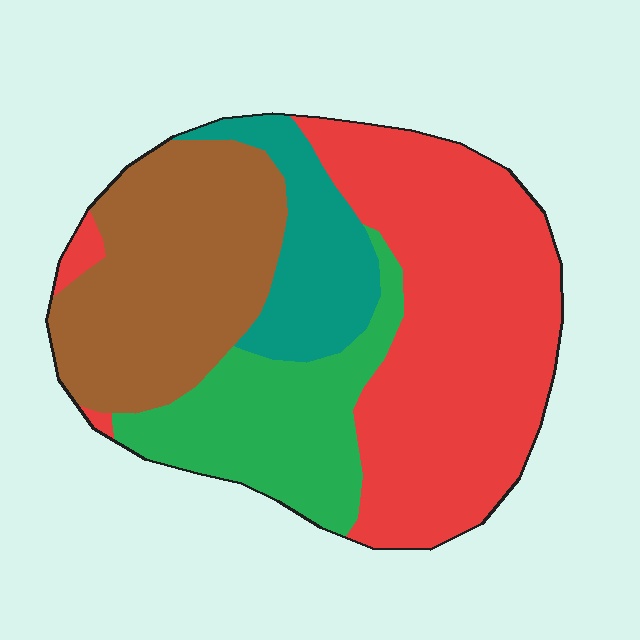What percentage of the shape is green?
Green takes up less than a quarter of the shape.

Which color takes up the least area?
Teal, at roughly 10%.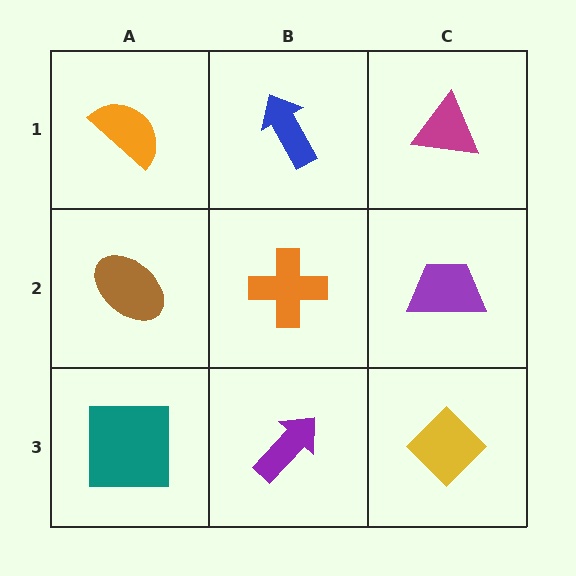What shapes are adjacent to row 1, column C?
A purple trapezoid (row 2, column C), a blue arrow (row 1, column B).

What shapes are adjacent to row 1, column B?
An orange cross (row 2, column B), an orange semicircle (row 1, column A), a magenta triangle (row 1, column C).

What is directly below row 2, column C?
A yellow diamond.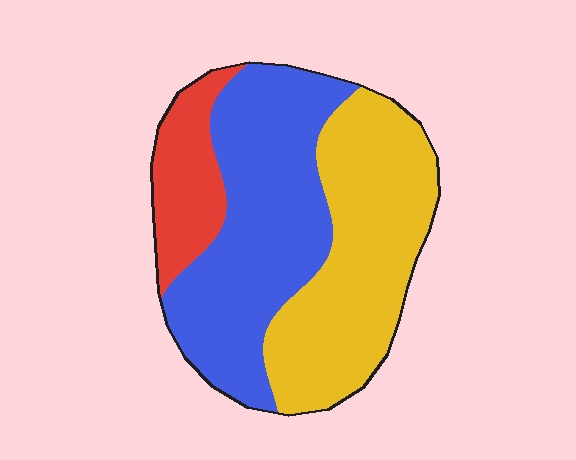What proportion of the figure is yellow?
Yellow takes up between a quarter and a half of the figure.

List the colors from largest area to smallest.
From largest to smallest: blue, yellow, red.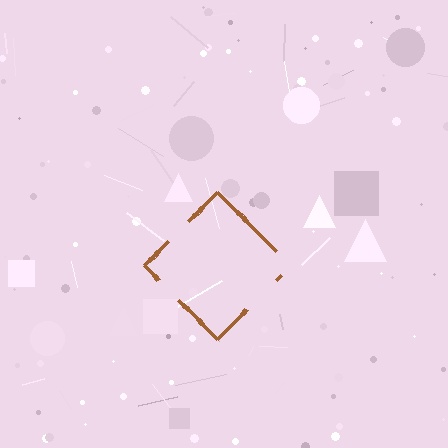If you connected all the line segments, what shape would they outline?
They would outline a diamond.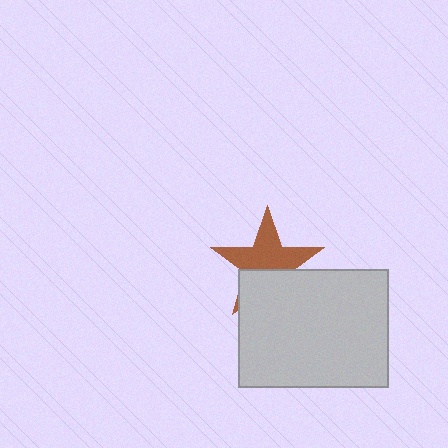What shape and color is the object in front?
The object in front is a light gray rectangle.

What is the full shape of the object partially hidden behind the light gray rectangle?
The partially hidden object is a brown star.